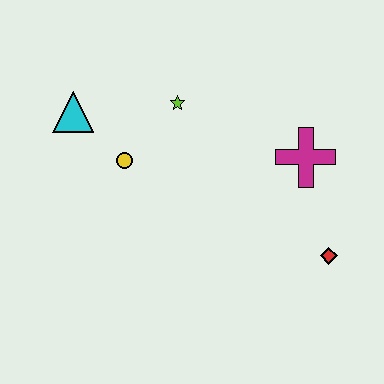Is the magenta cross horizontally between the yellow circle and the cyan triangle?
No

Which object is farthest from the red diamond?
The cyan triangle is farthest from the red diamond.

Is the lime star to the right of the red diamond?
No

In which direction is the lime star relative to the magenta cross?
The lime star is to the left of the magenta cross.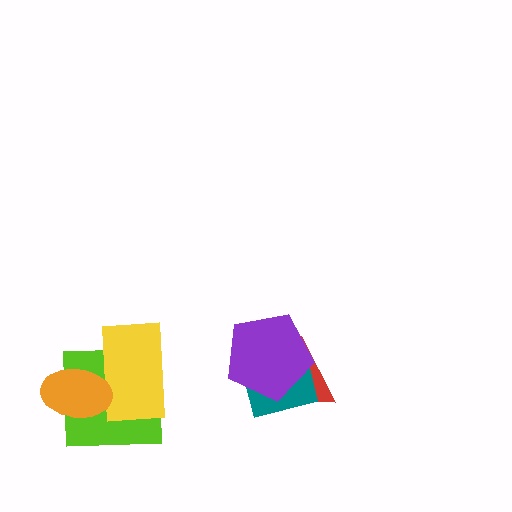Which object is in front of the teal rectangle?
The purple pentagon is in front of the teal rectangle.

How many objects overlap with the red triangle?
2 objects overlap with the red triangle.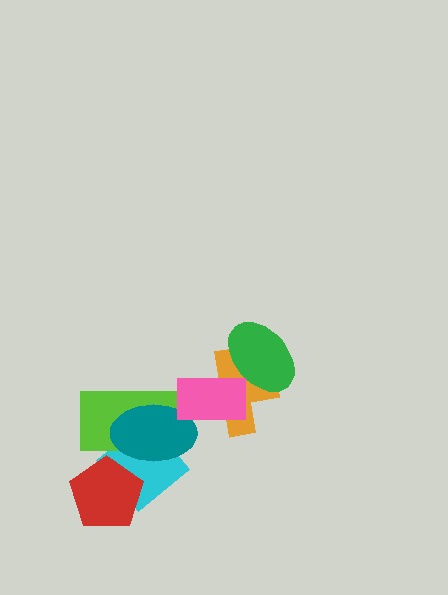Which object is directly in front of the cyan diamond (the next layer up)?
The red pentagon is directly in front of the cyan diamond.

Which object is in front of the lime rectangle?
The teal ellipse is in front of the lime rectangle.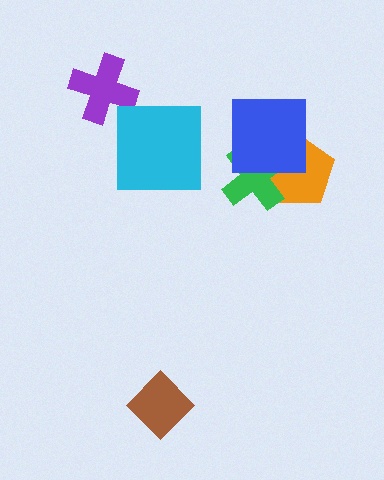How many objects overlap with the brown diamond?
0 objects overlap with the brown diamond.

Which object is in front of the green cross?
The blue square is in front of the green cross.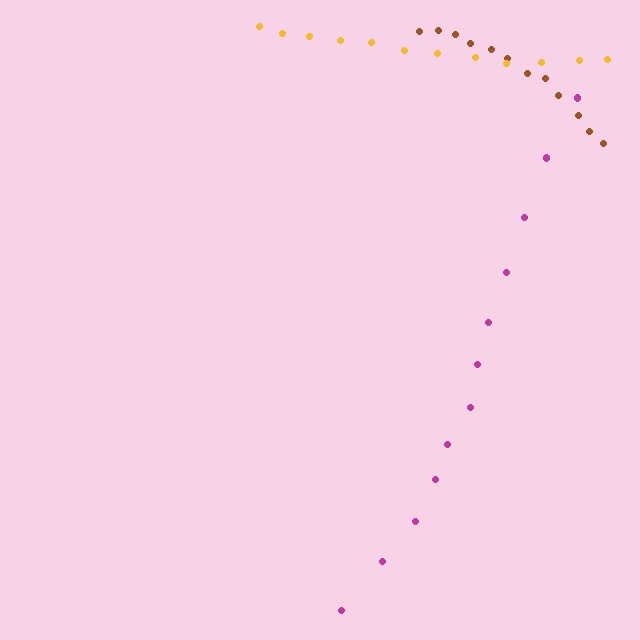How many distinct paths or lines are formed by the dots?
There are 3 distinct paths.